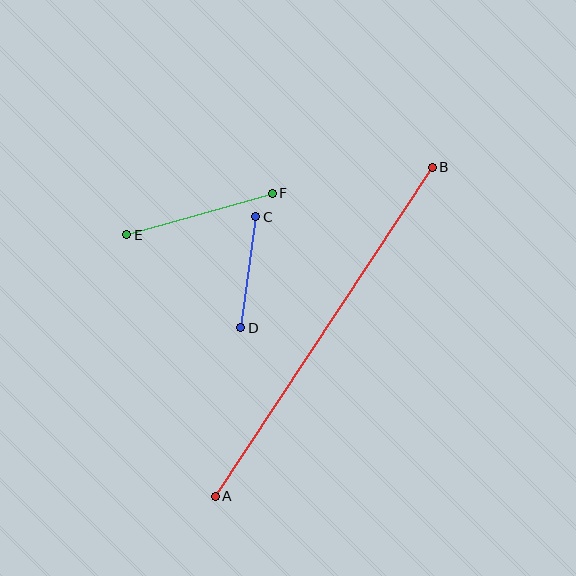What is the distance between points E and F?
The distance is approximately 152 pixels.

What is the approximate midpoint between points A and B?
The midpoint is at approximately (324, 332) pixels.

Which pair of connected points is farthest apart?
Points A and B are farthest apart.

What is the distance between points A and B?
The distance is approximately 394 pixels.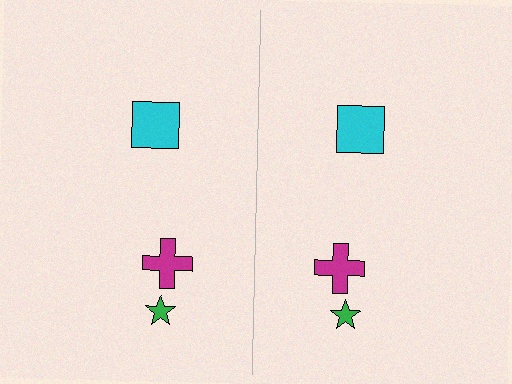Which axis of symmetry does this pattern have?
The pattern has a vertical axis of symmetry running through the center of the image.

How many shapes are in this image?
There are 6 shapes in this image.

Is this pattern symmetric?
Yes, this pattern has bilateral (reflection) symmetry.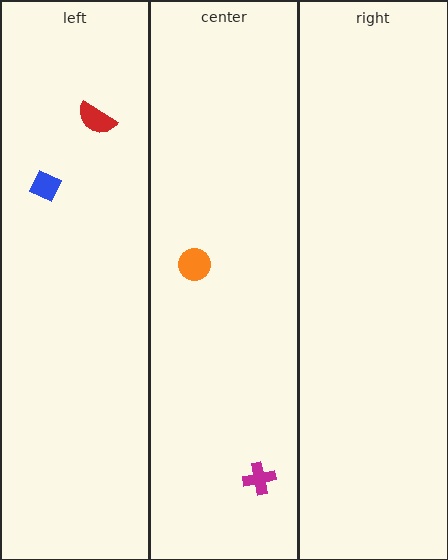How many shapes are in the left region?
2.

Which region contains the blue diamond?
The left region.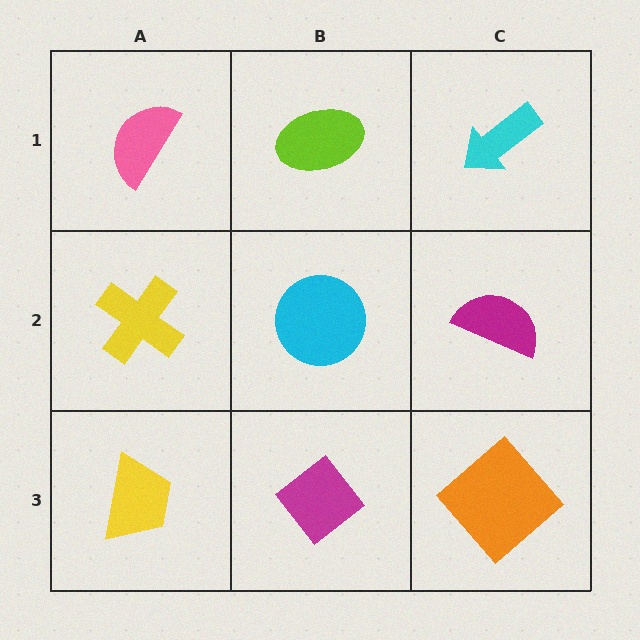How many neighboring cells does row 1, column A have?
2.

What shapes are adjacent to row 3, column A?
A yellow cross (row 2, column A), a magenta diamond (row 3, column B).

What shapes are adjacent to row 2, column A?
A pink semicircle (row 1, column A), a yellow trapezoid (row 3, column A), a cyan circle (row 2, column B).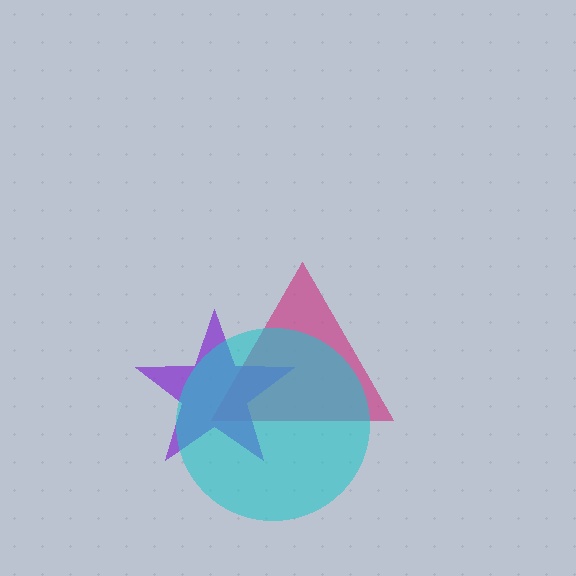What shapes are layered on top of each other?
The layered shapes are: a magenta triangle, a purple star, a cyan circle.